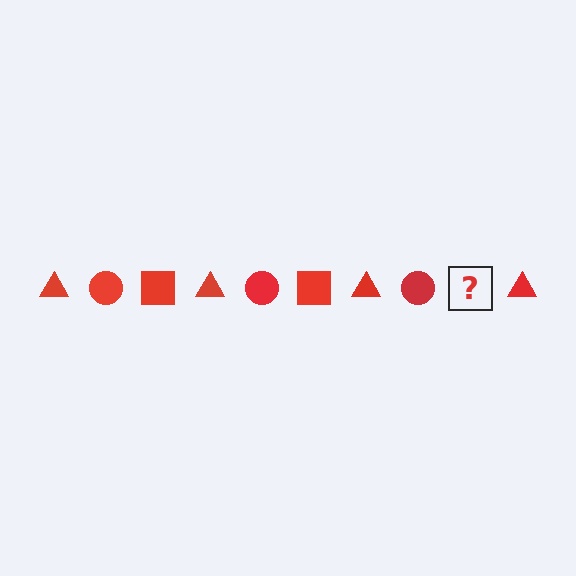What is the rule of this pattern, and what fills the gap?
The rule is that the pattern cycles through triangle, circle, square shapes in red. The gap should be filled with a red square.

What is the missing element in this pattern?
The missing element is a red square.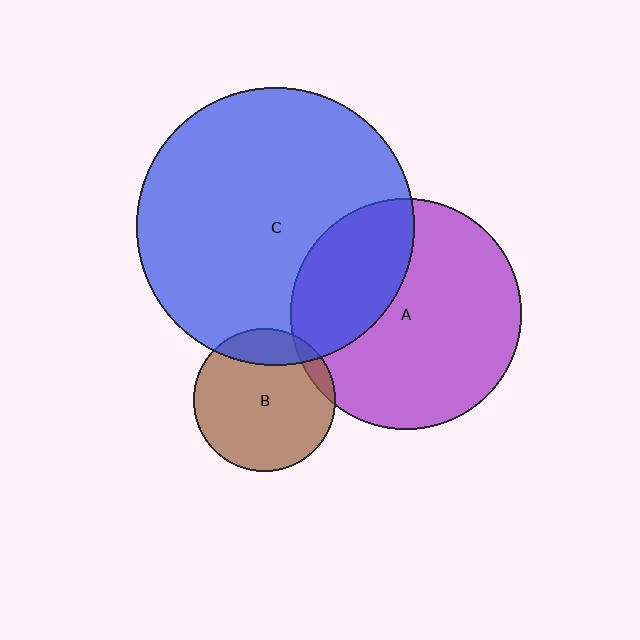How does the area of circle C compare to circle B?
Approximately 3.8 times.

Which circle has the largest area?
Circle C (blue).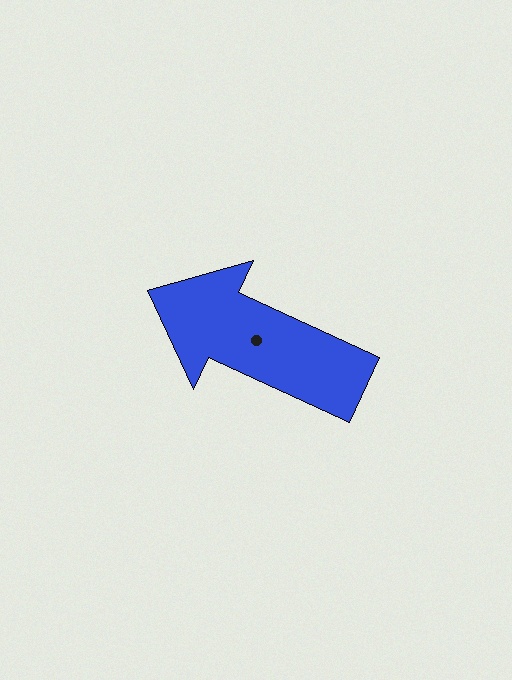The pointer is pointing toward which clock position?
Roughly 10 o'clock.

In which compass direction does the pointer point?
Northwest.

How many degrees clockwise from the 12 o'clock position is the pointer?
Approximately 295 degrees.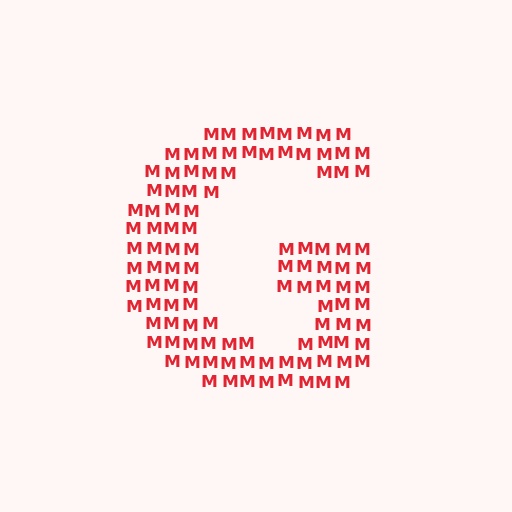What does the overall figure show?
The overall figure shows the letter G.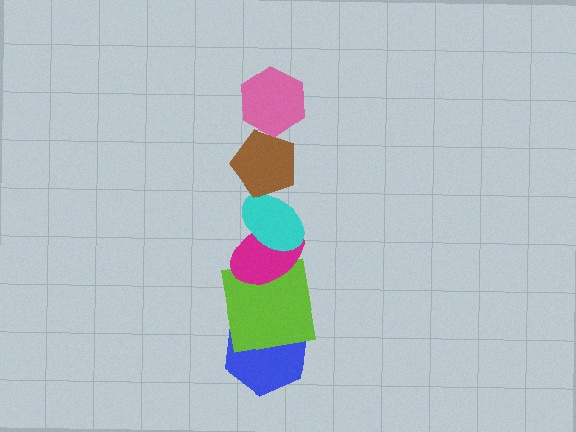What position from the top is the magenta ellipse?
The magenta ellipse is 4th from the top.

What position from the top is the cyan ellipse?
The cyan ellipse is 3rd from the top.